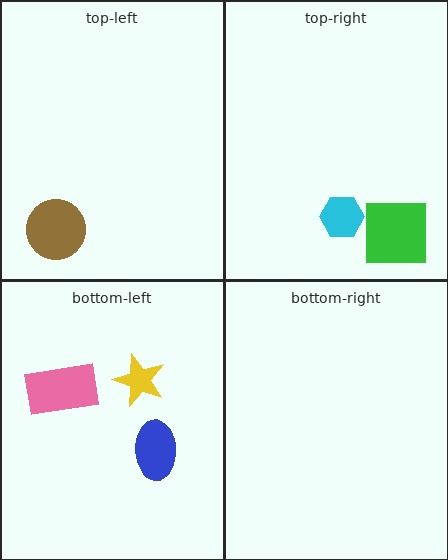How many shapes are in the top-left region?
1.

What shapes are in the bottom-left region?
The yellow star, the blue ellipse, the pink rectangle.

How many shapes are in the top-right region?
2.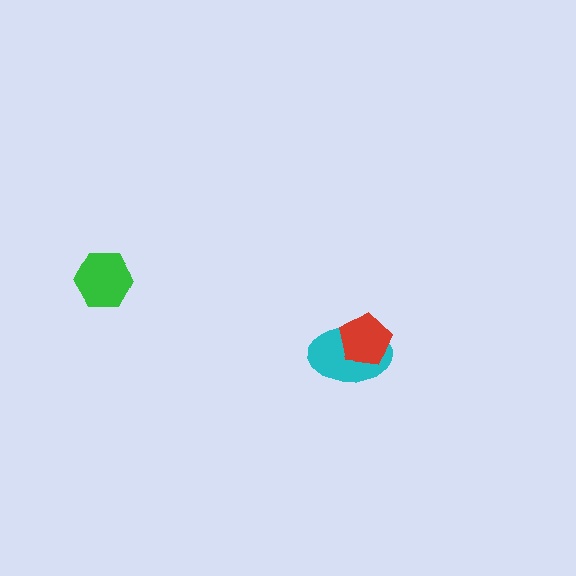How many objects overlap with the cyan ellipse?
1 object overlaps with the cyan ellipse.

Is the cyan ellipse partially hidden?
Yes, it is partially covered by another shape.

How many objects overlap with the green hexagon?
0 objects overlap with the green hexagon.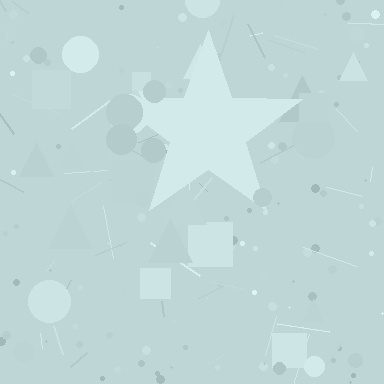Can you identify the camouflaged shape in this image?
The camouflaged shape is a star.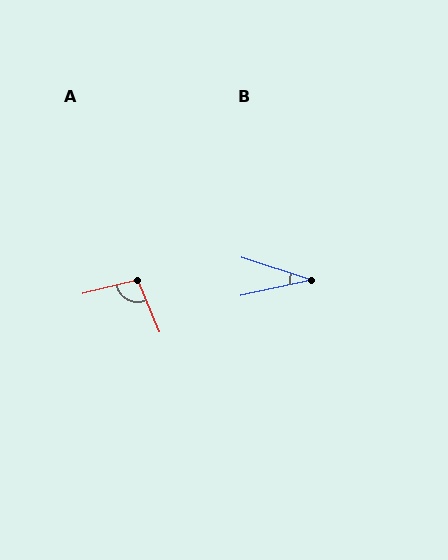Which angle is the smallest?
B, at approximately 30 degrees.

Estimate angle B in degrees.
Approximately 30 degrees.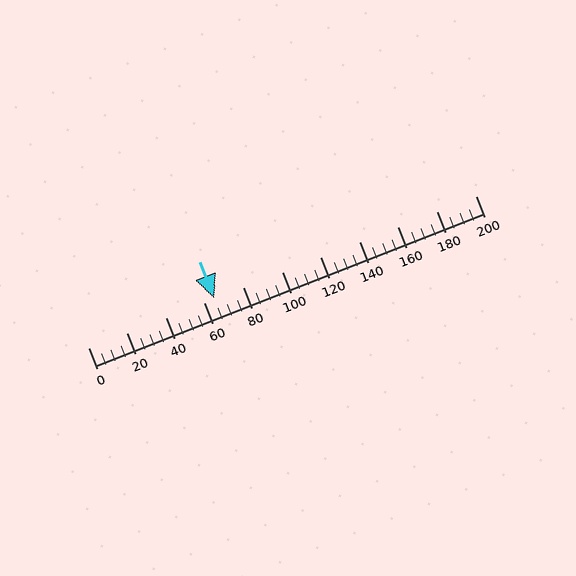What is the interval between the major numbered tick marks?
The major tick marks are spaced 20 units apart.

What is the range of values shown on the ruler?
The ruler shows values from 0 to 200.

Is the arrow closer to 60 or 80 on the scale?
The arrow is closer to 60.